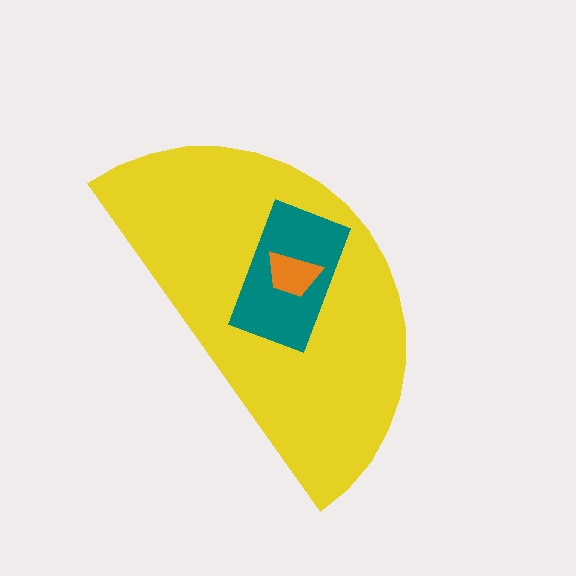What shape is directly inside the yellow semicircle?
The teal rectangle.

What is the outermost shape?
The yellow semicircle.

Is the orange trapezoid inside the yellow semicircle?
Yes.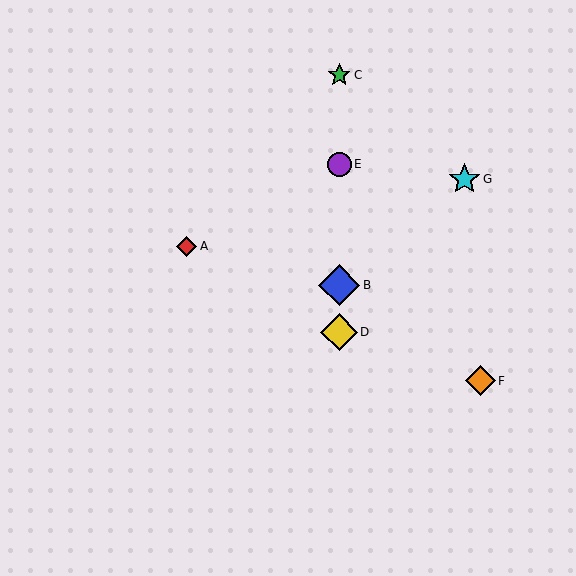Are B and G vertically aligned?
No, B is at x≈339 and G is at x≈464.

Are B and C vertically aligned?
Yes, both are at x≈339.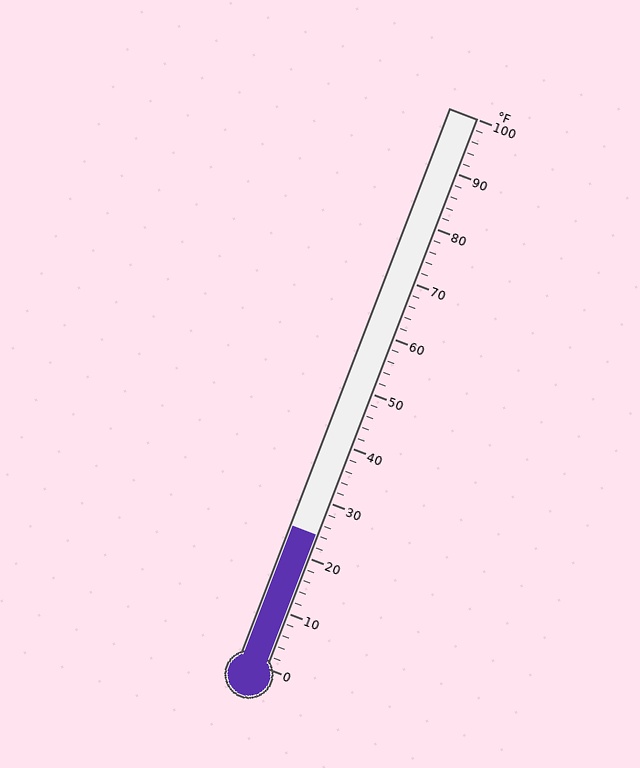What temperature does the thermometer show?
The thermometer shows approximately 24°F.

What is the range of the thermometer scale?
The thermometer scale ranges from 0°F to 100°F.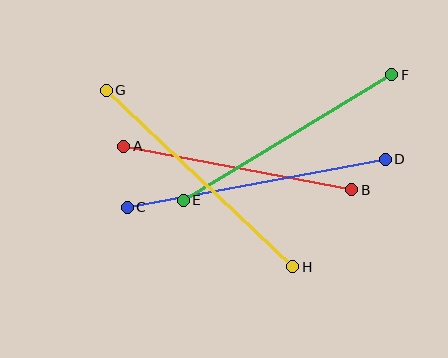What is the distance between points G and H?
The distance is approximately 257 pixels.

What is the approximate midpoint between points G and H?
The midpoint is at approximately (199, 179) pixels.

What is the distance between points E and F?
The distance is approximately 243 pixels.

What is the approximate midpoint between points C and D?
The midpoint is at approximately (256, 183) pixels.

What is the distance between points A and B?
The distance is approximately 232 pixels.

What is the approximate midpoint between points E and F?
The midpoint is at approximately (287, 137) pixels.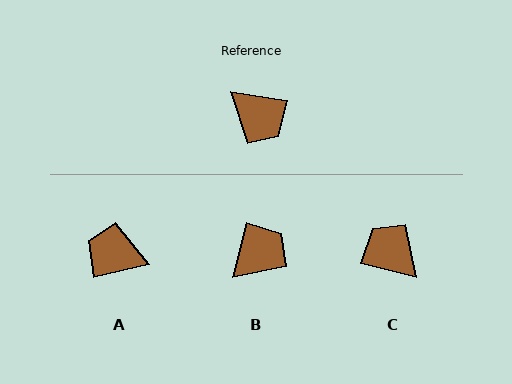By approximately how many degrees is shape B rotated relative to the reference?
Approximately 85 degrees counter-clockwise.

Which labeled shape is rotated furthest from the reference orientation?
C, about 175 degrees away.